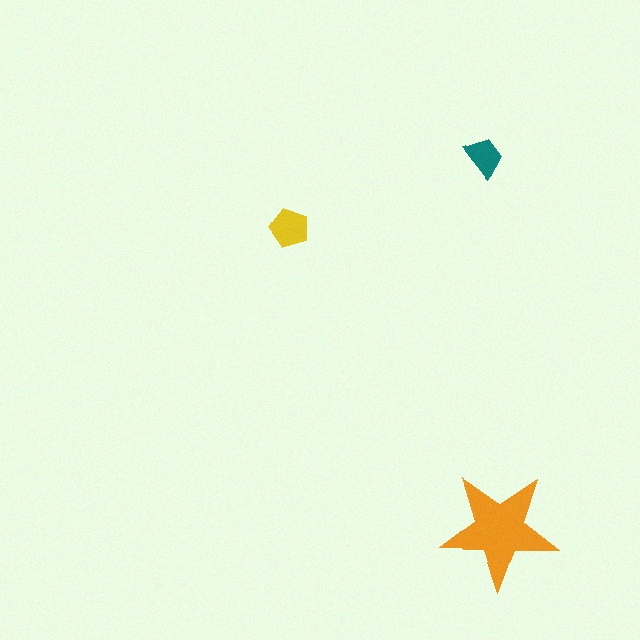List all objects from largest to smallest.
The orange star, the yellow pentagon, the teal trapezoid.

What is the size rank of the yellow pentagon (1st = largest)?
2nd.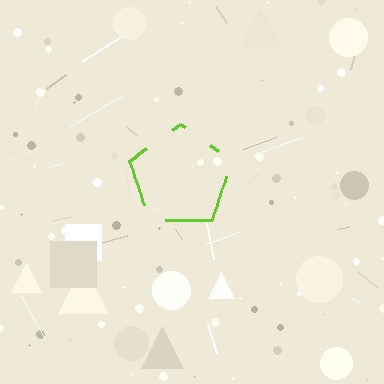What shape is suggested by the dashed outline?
The dashed outline suggests a pentagon.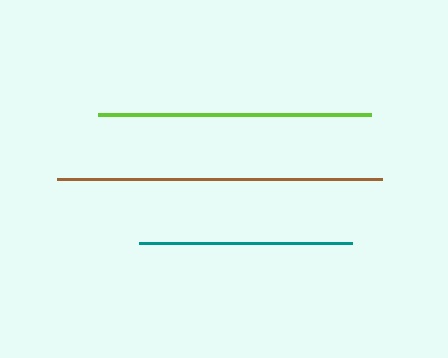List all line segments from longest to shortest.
From longest to shortest: brown, lime, teal.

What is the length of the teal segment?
The teal segment is approximately 213 pixels long.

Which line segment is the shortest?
The teal line is the shortest at approximately 213 pixels.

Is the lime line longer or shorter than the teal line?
The lime line is longer than the teal line.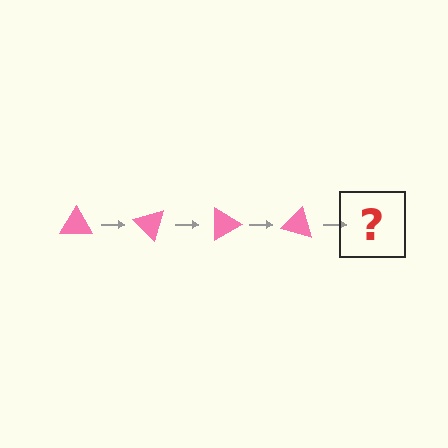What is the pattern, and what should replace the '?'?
The pattern is that the triangle rotates 45 degrees each step. The '?' should be a pink triangle rotated 180 degrees.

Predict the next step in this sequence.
The next step is a pink triangle rotated 180 degrees.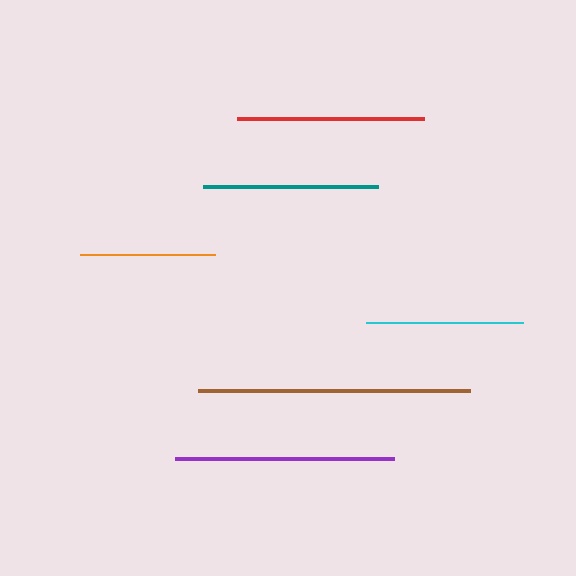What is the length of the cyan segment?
The cyan segment is approximately 157 pixels long.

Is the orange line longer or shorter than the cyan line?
The cyan line is longer than the orange line.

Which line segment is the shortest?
The orange line is the shortest at approximately 135 pixels.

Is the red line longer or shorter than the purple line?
The purple line is longer than the red line.